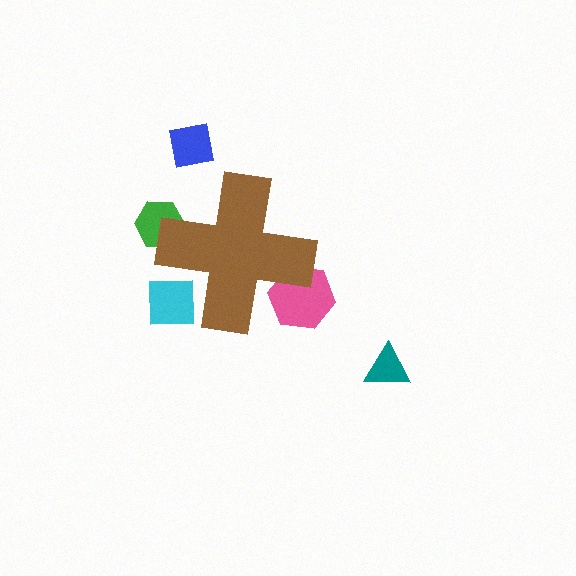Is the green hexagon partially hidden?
Yes, the green hexagon is partially hidden behind the brown cross.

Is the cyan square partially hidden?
Yes, the cyan square is partially hidden behind the brown cross.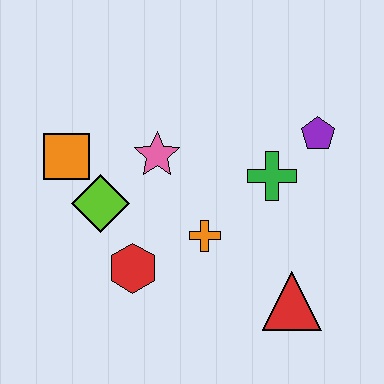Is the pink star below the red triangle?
No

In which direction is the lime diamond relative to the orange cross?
The lime diamond is to the left of the orange cross.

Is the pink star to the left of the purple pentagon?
Yes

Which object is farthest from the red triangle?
The orange square is farthest from the red triangle.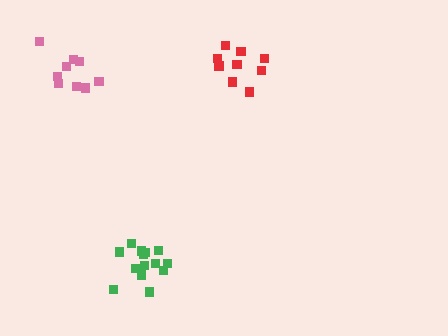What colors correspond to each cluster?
The clusters are colored: green, pink, red.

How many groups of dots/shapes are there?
There are 3 groups.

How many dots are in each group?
Group 1: 14 dots, Group 2: 9 dots, Group 3: 9 dots (32 total).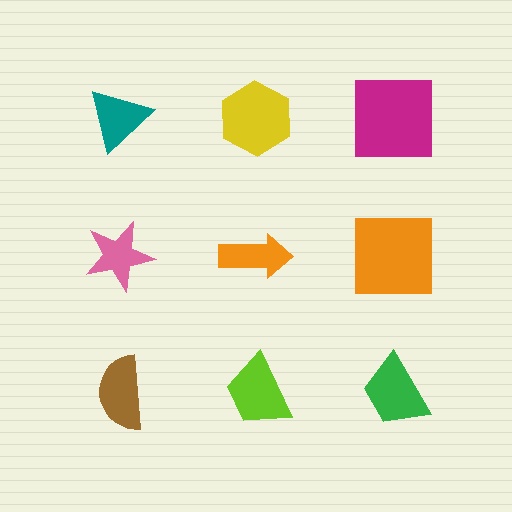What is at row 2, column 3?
An orange square.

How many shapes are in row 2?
3 shapes.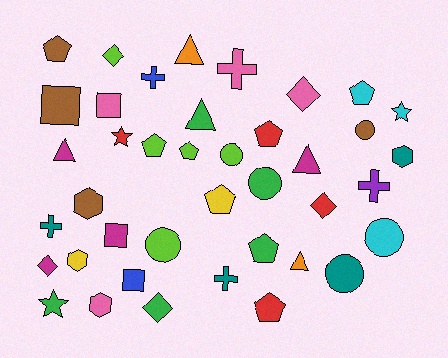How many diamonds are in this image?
There are 5 diamonds.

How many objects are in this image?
There are 40 objects.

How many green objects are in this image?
There are 5 green objects.